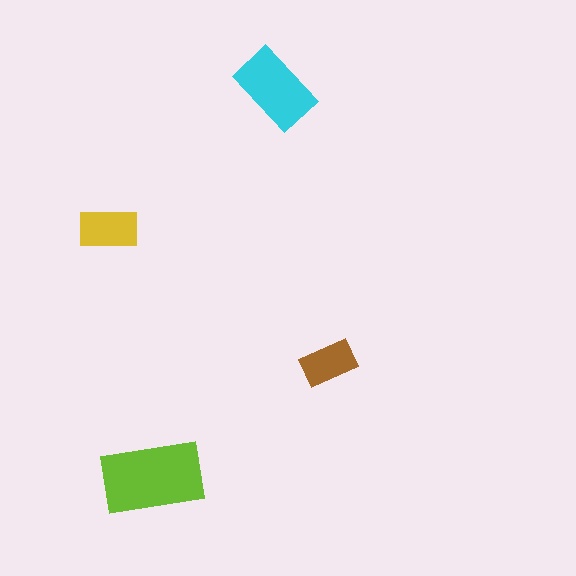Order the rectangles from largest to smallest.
the lime one, the cyan one, the yellow one, the brown one.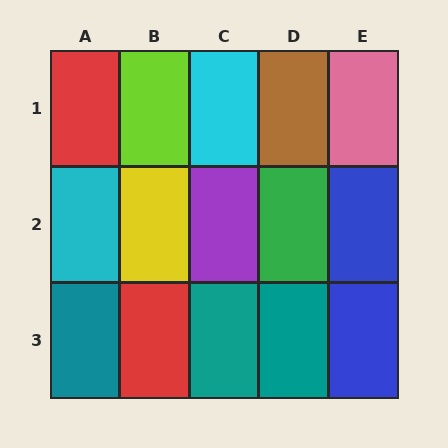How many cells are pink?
1 cell is pink.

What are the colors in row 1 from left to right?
Red, lime, cyan, brown, pink.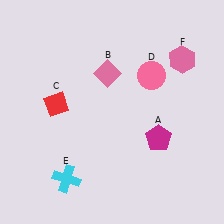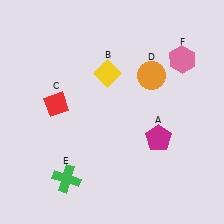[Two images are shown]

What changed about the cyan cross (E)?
In Image 1, E is cyan. In Image 2, it changed to green.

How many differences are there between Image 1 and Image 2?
There are 3 differences between the two images.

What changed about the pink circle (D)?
In Image 1, D is pink. In Image 2, it changed to orange.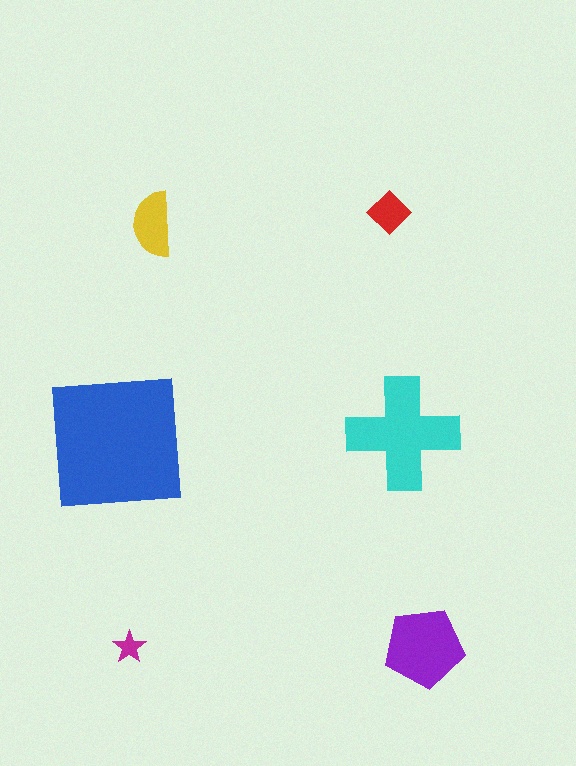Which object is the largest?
The blue square.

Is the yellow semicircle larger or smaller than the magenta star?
Larger.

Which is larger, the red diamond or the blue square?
The blue square.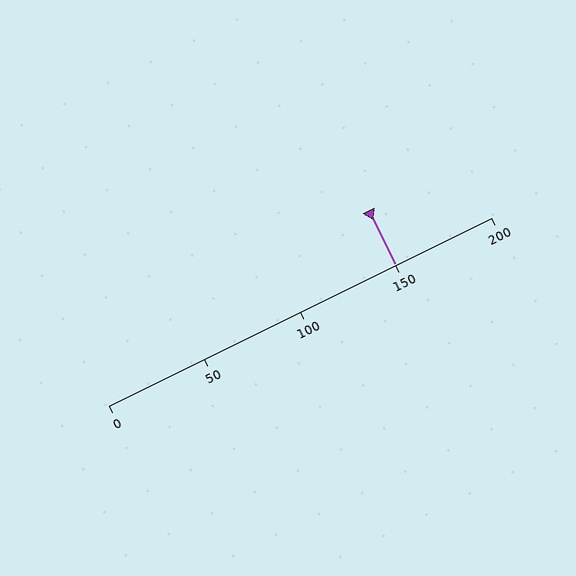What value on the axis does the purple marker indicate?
The marker indicates approximately 150.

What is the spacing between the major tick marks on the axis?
The major ticks are spaced 50 apart.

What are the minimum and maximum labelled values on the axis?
The axis runs from 0 to 200.